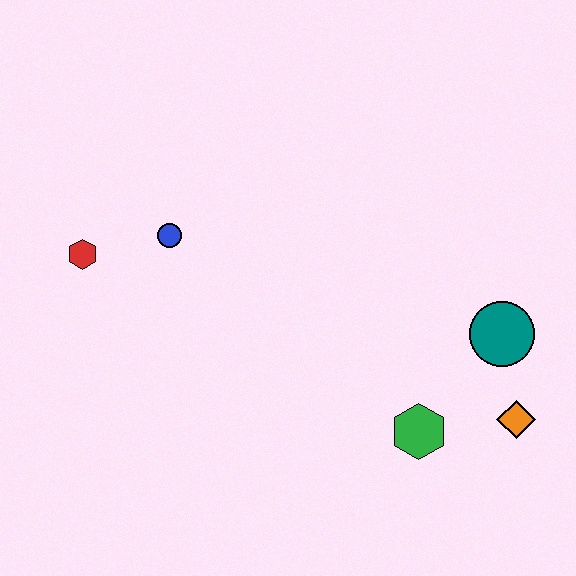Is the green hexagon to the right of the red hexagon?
Yes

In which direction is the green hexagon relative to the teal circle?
The green hexagon is below the teal circle.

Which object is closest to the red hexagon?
The blue circle is closest to the red hexagon.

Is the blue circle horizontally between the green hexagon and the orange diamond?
No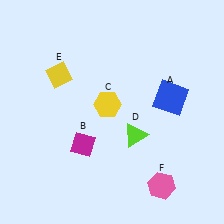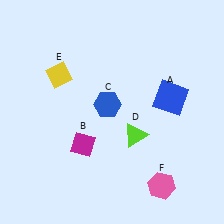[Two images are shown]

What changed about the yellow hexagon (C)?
In Image 1, C is yellow. In Image 2, it changed to blue.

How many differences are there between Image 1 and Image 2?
There is 1 difference between the two images.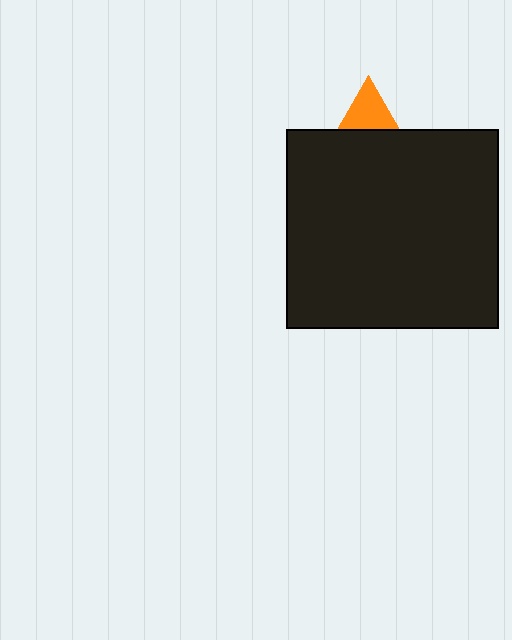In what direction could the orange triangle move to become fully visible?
The orange triangle could move up. That would shift it out from behind the black rectangle entirely.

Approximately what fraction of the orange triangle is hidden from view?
Roughly 64% of the orange triangle is hidden behind the black rectangle.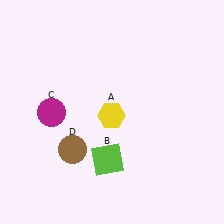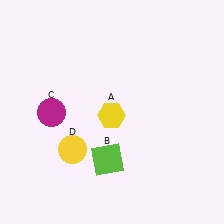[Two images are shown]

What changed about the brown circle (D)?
In Image 1, D is brown. In Image 2, it changed to yellow.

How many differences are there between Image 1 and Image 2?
There is 1 difference between the two images.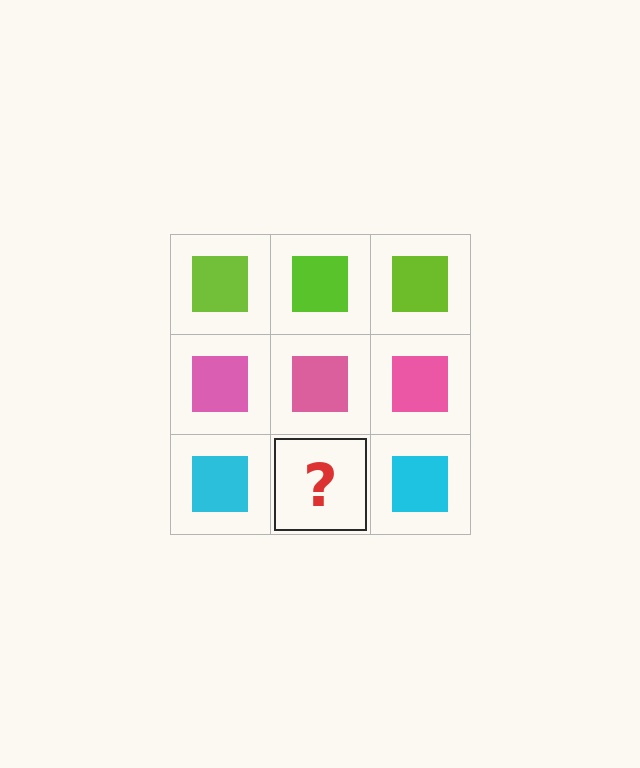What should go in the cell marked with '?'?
The missing cell should contain a cyan square.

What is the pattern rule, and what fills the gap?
The rule is that each row has a consistent color. The gap should be filled with a cyan square.